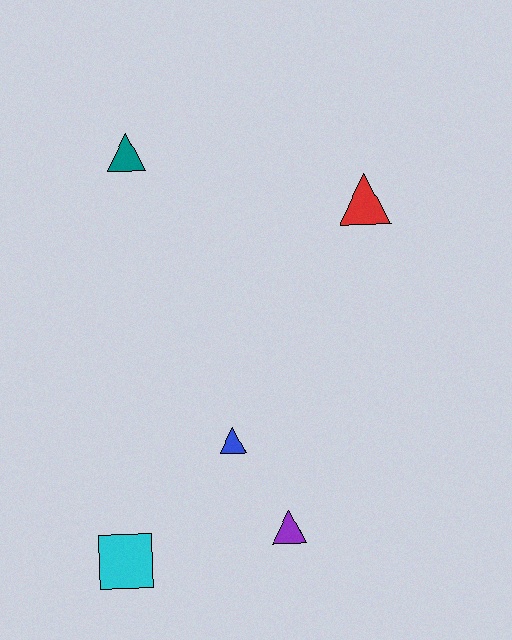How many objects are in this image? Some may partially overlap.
There are 5 objects.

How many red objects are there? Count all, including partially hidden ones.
There is 1 red object.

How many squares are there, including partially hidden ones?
There is 1 square.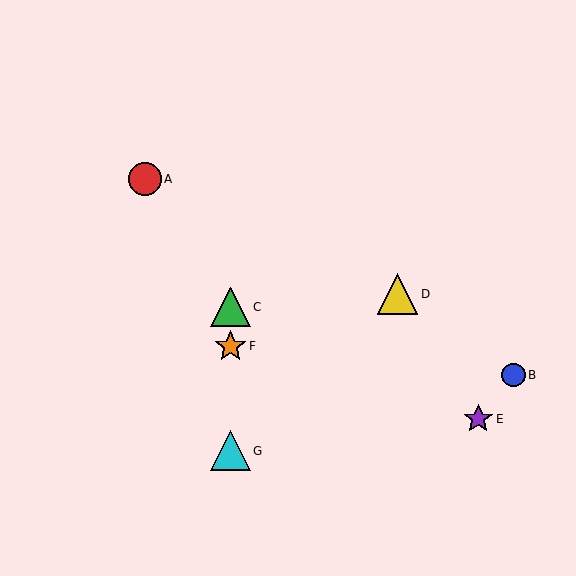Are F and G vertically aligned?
Yes, both are at x≈230.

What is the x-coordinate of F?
Object F is at x≈230.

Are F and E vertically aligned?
No, F is at x≈230 and E is at x≈478.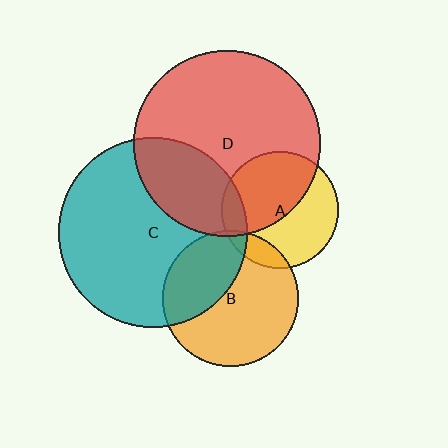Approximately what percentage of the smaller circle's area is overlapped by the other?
Approximately 25%.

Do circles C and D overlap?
Yes.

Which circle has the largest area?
Circle C (teal).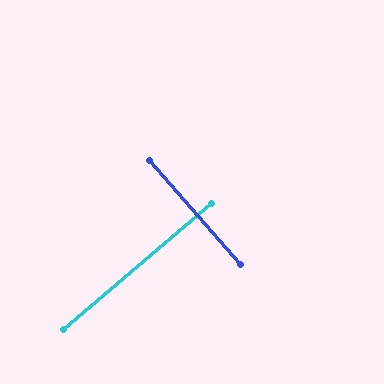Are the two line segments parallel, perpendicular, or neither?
Perpendicular — they meet at approximately 89°.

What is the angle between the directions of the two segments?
Approximately 89 degrees.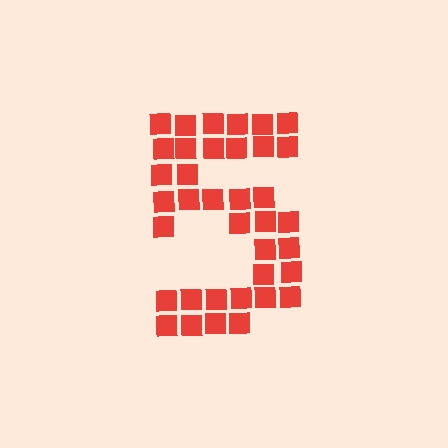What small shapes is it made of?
It is made of small squares.